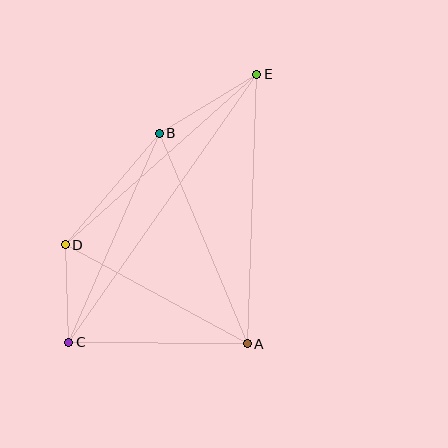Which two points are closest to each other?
Points C and D are closest to each other.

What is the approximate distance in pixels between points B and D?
The distance between B and D is approximately 146 pixels.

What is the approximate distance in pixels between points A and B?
The distance between A and B is approximately 228 pixels.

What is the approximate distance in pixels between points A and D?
The distance between A and D is approximately 207 pixels.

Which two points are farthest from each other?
Points C and E are farthest from each other.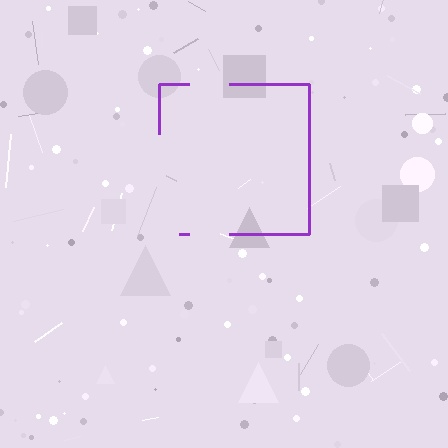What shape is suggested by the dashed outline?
The dashed outline suggests a square.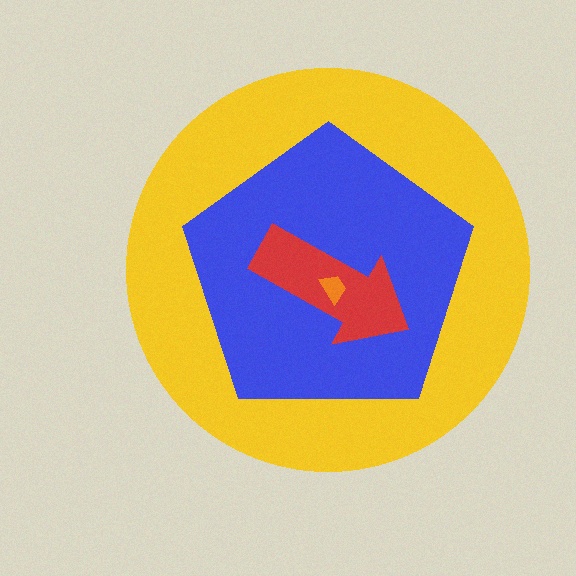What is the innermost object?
The orange trapezoid.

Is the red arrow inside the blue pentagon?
Yes.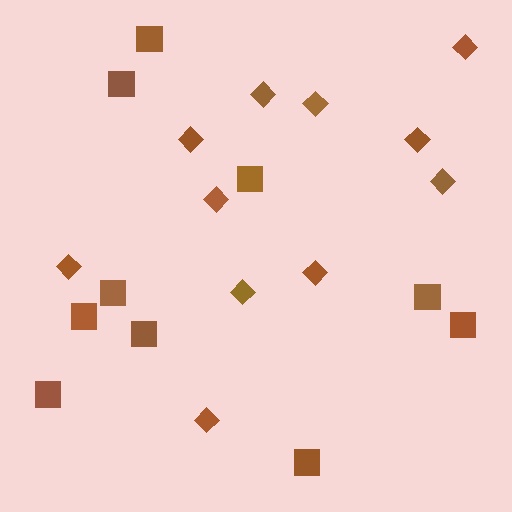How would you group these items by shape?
There are 2 groups: one group of diamonds (11) and one group of squares (10).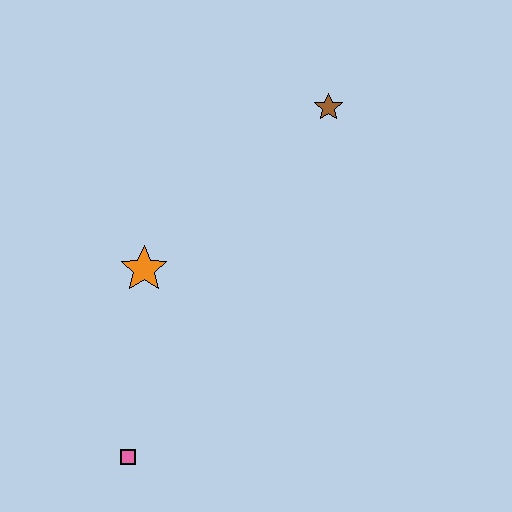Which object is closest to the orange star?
The pink square is closest to the orange star.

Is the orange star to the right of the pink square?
Yes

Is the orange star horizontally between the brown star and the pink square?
Yes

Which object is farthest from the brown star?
The pink square is farthest from the brown star.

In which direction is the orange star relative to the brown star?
The orange star is to the left of the brown star.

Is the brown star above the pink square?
Yes